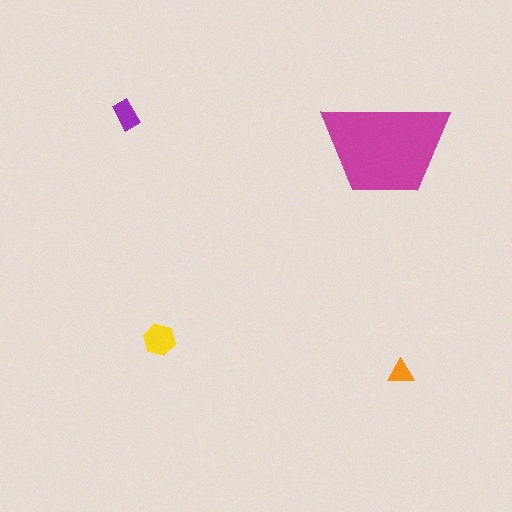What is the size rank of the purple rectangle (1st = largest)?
3rd.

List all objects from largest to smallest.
The magenta trapezoid, the yellow hexagon, the purple rectangle, the orange triangle.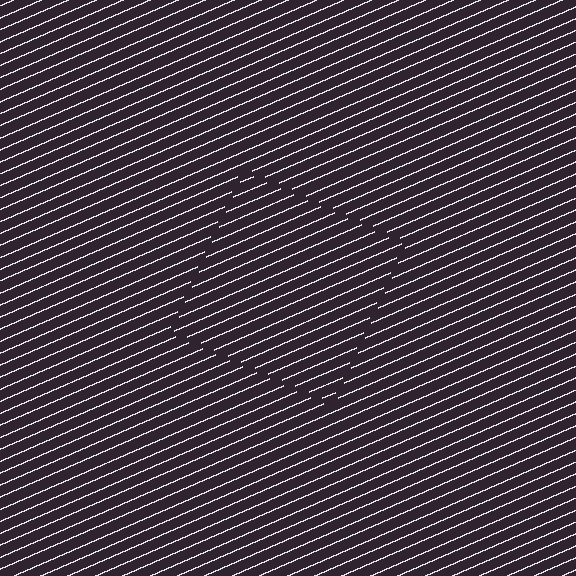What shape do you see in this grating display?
An illusory square. The interior of the shape contains the same grating, shifted by half a period — the contour is defined by the phase discontinuity where line-ends from the inner and outer gratings abut.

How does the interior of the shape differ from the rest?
The interior of the shape contains the same grating, shifted by half a period — the contour is defined by the phase discontinuity where line-ends from the inner and outer gratings abut.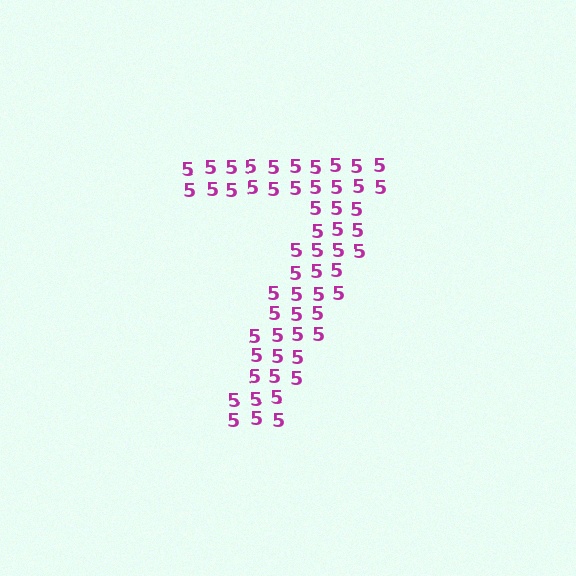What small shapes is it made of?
It is made of small digit 5's.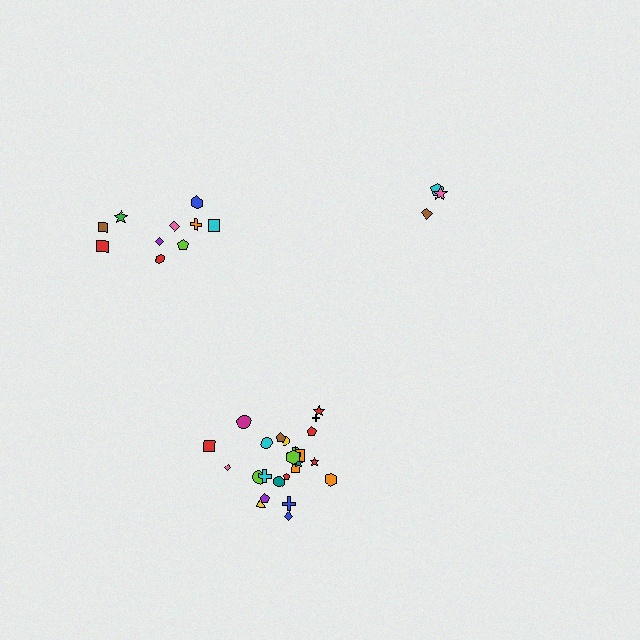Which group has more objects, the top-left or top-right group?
The top-left group.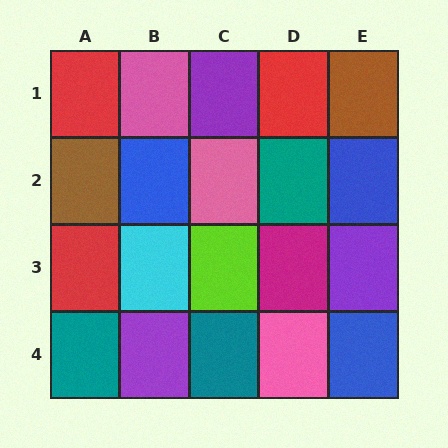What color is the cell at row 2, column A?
Brown.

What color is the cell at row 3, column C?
Lime.